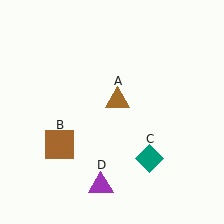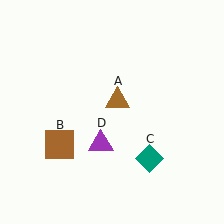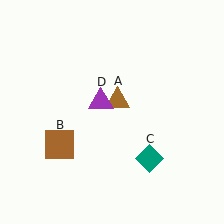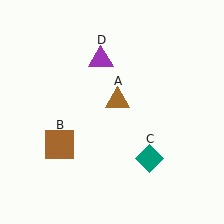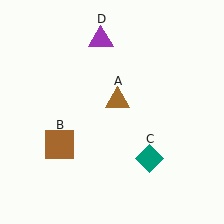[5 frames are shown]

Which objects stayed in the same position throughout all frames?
Brown triangle (object A) and brown square (object B) and teal diamond (object C) remained stationary.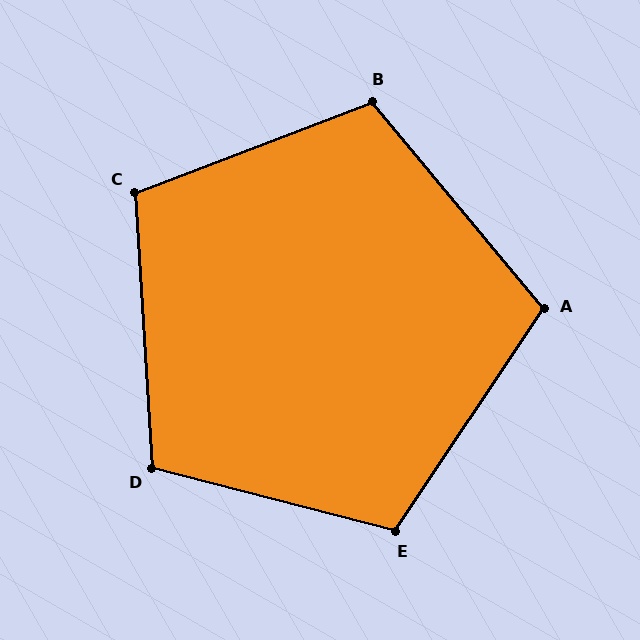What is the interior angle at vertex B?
Approximately 109 degrees (obtuse).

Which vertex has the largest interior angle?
E, at approximately 109 degrees.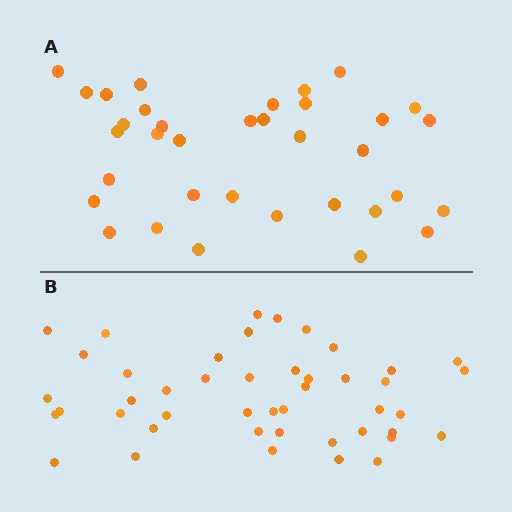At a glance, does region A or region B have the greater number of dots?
Region B (the bottom region) has more dots.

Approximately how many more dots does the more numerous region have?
Region B has roughly 10 or so more dots than region A.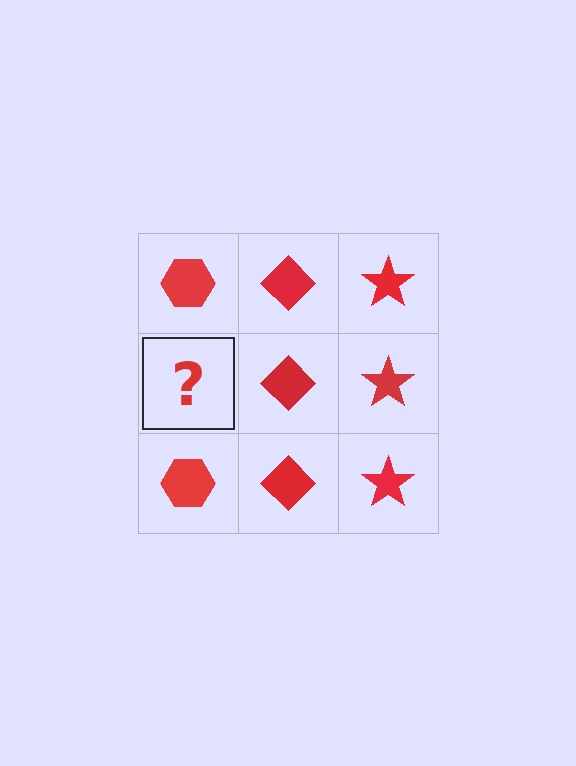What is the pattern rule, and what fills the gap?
The rule is that each column has a consistent shape. The gap should be filled with a red hexagon.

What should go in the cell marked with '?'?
The missing cell should contain a red hexagon.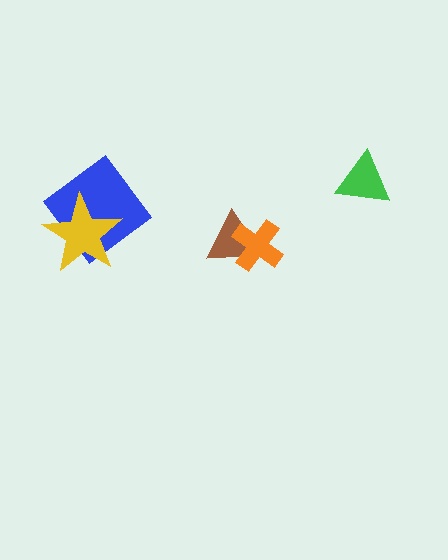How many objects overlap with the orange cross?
1 object overlaps with the orange cross.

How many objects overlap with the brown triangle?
1 object overlaps with the brown triangle.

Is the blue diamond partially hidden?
Yes, it is partially covered by another shape.